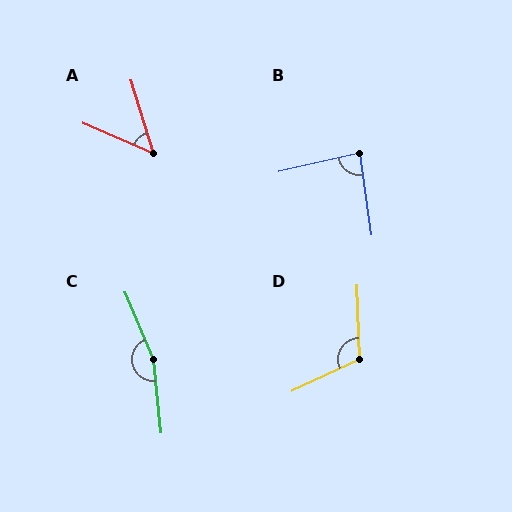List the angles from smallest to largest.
A (50°), B (85°), D (113°), C (163°).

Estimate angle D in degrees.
Approximately 113 degrees.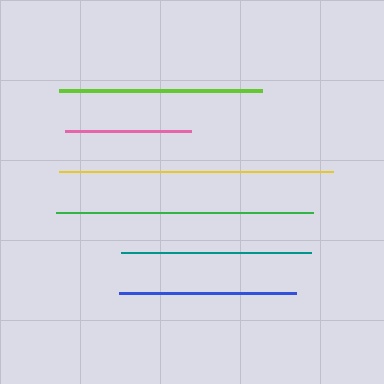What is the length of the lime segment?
The lime segment is approximately 203 pixels long.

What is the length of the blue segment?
The blue segment is approximately 177 pixels long.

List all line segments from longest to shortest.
From longest to shortest: yellow, green, lime, teal, blue, pink.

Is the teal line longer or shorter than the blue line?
The teal line is longer than the blue line.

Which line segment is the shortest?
The pink line is the shortest at approximately 125 pixels.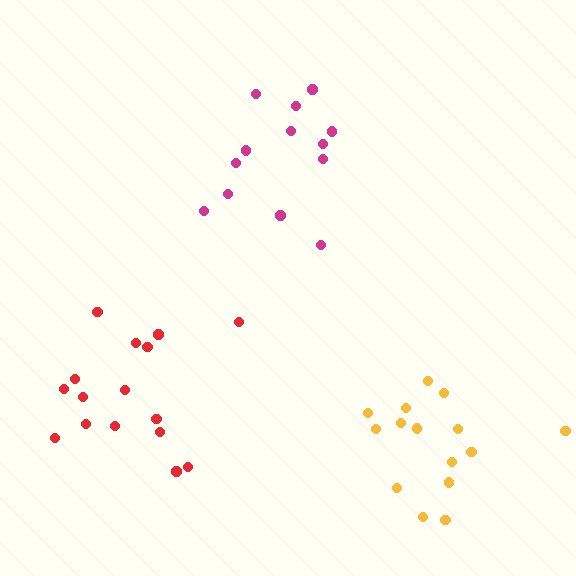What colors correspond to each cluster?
The clusters are colored: magenta, yellow, red.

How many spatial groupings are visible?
There are 3 spatial groupings.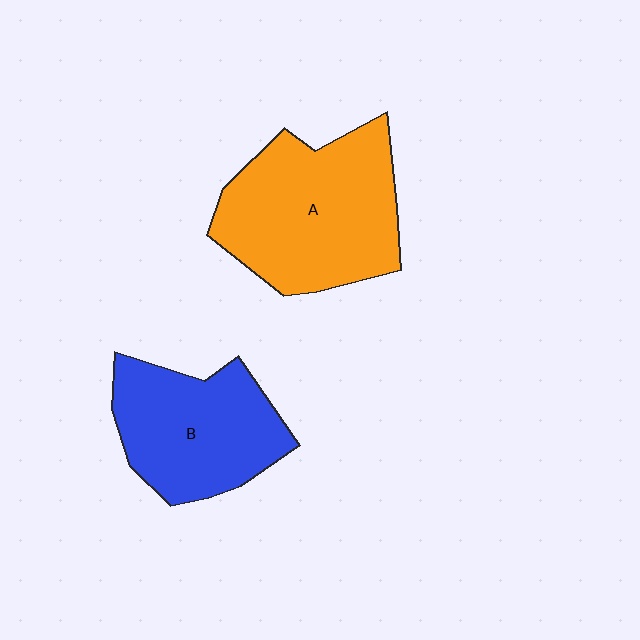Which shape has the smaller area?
Shape B (blue).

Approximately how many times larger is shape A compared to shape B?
Approximately 1.3 times.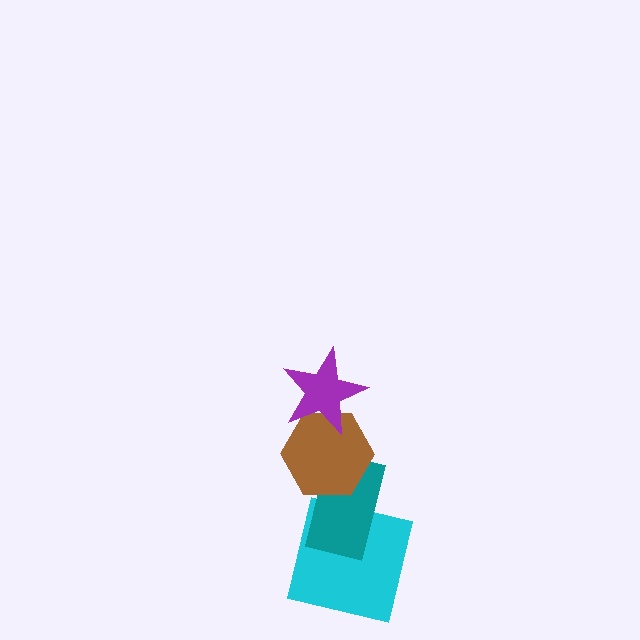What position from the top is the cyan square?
The cyan square is 4th from the top.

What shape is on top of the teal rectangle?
The brown hexagon is on top of the teal rectangle.